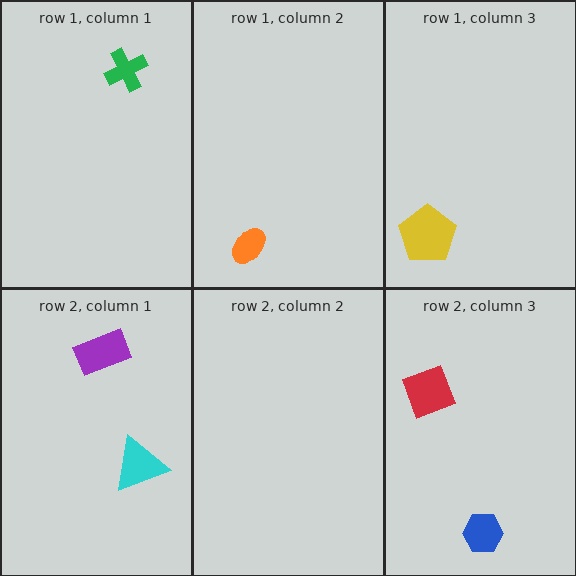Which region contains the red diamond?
The row 2, column 3 region.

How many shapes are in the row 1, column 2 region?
1.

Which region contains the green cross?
The row 1, column 1 region.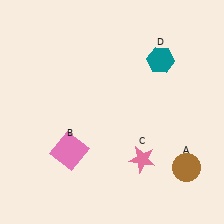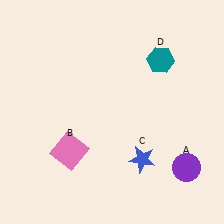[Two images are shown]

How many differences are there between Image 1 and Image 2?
There are 2 differences between the two images.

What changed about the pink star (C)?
In Image 1, C is pink. In Image 2, it changed to blue.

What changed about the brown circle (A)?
In Image 1, A is brown. In Image 2, it changed to purple.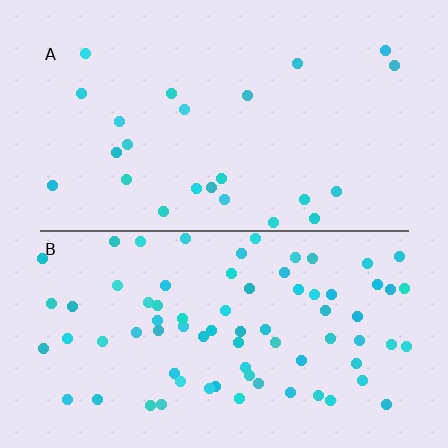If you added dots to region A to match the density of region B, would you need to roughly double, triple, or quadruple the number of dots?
Approximately triple.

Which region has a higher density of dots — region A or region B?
B (the bottom).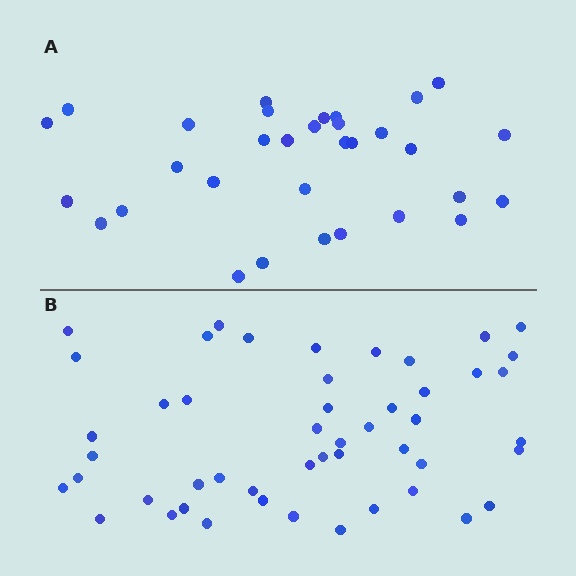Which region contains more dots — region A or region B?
Region B (the bottom region) has more dots.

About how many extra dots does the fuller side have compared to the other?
Region B has approximately 15 more dots than region A.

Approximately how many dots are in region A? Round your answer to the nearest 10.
About 30 dots. (The exact count is 32, which rounds to 30.)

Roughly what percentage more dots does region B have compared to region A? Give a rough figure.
About 55% more.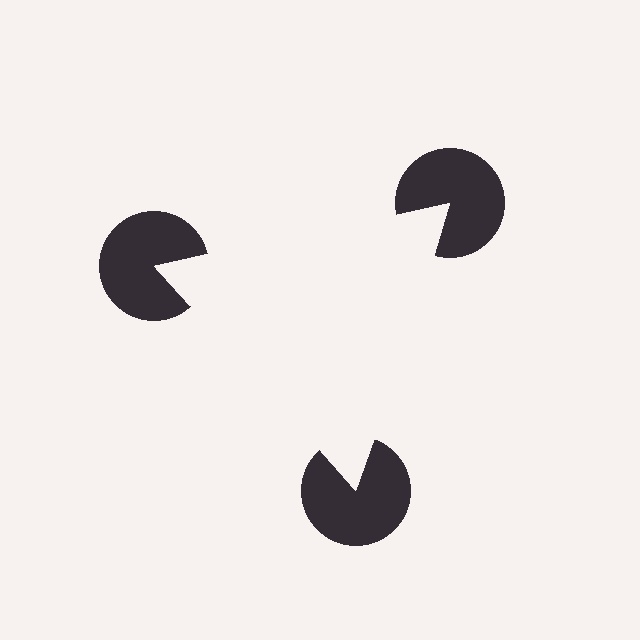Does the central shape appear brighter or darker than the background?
It typically appears slightly brighter than the background, even though no actual brightness change is drawn.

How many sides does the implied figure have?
3 sides.